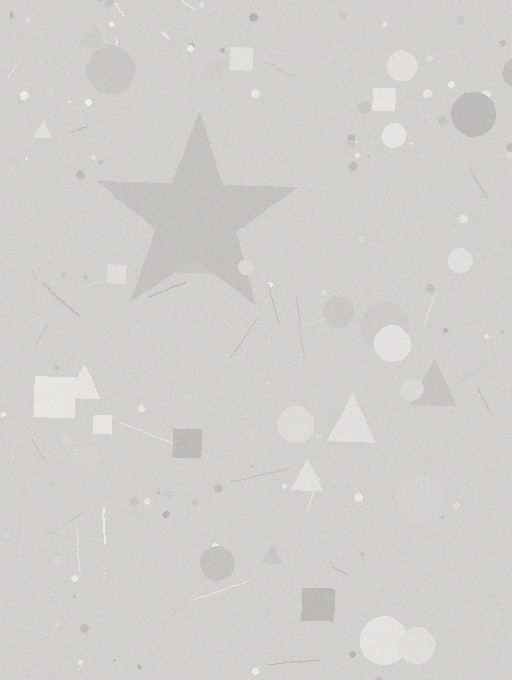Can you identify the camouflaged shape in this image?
The camouflaged shape is a star.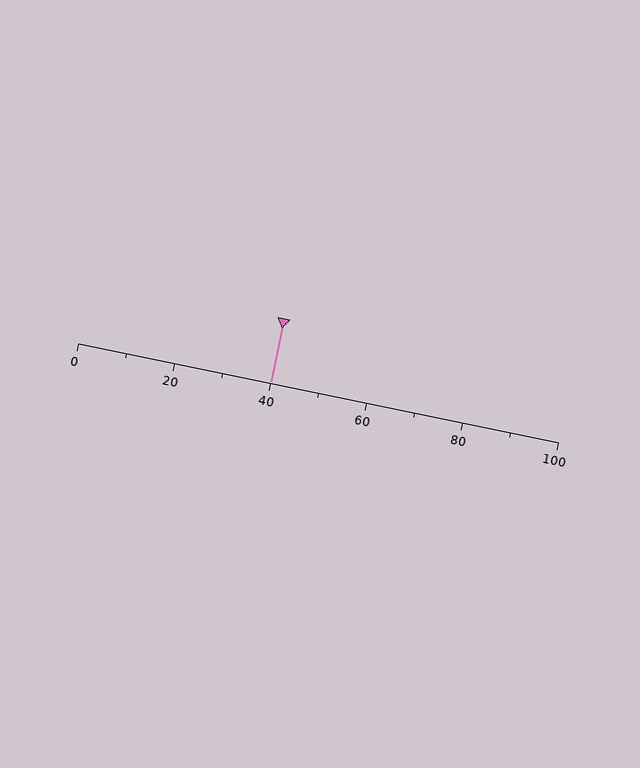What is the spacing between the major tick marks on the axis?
The major ticks are spaced 20 apart.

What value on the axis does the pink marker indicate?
The marker indicates approximately 40.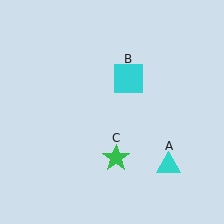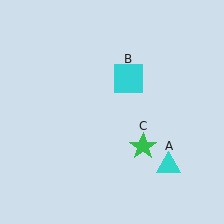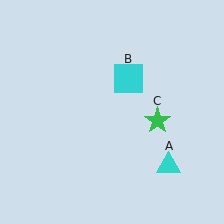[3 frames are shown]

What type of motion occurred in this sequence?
The green star (object C) rotated counterclockwise around the center of the scene.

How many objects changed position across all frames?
1 object changed position: green star (object C).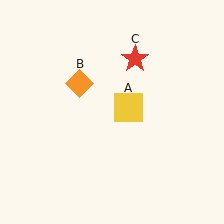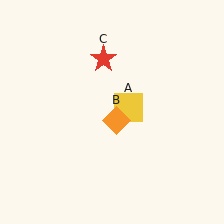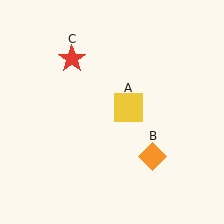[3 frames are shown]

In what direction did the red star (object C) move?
The red star (object C) moved left.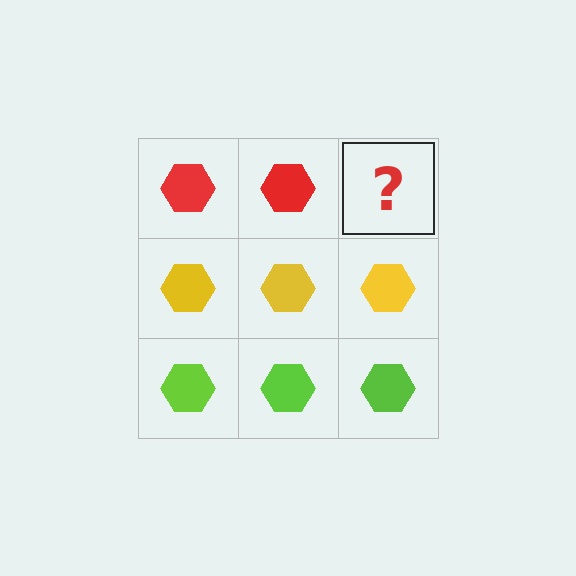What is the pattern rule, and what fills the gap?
The rule is that each row has a consistent color. The gap should be filled with a red hexagon.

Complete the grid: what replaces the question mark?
The question mark should be replaced with a red hexagon.